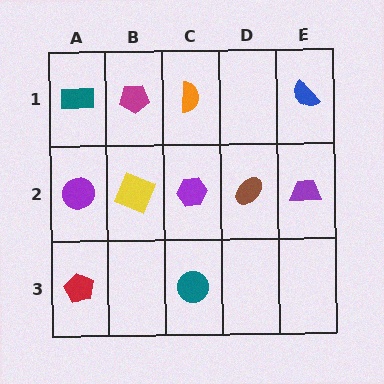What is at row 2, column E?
A purple trapezoid.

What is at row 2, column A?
A purple circle.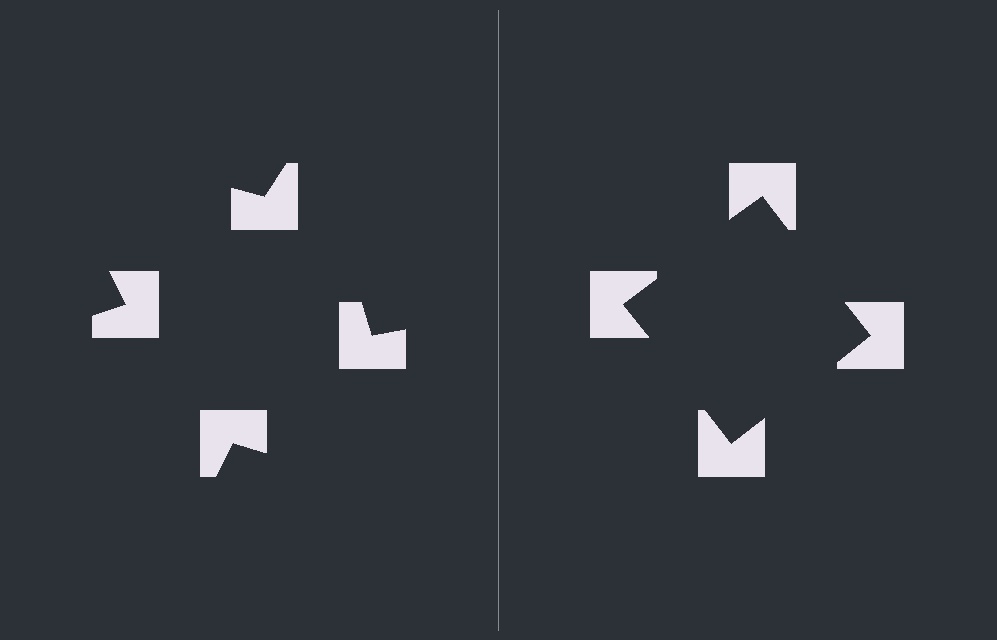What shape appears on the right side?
An illusory square.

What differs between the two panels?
The notched squares are positioned identically on both sides; only the wedge orientations differ. On the right they align to a square; on the left they are misaligned.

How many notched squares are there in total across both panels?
8 — 4 on each side.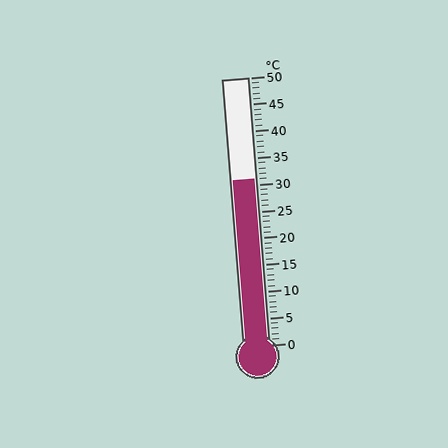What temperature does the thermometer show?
The thermometer shows approximately 31°C.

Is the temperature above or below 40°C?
The temperature is below 40°C.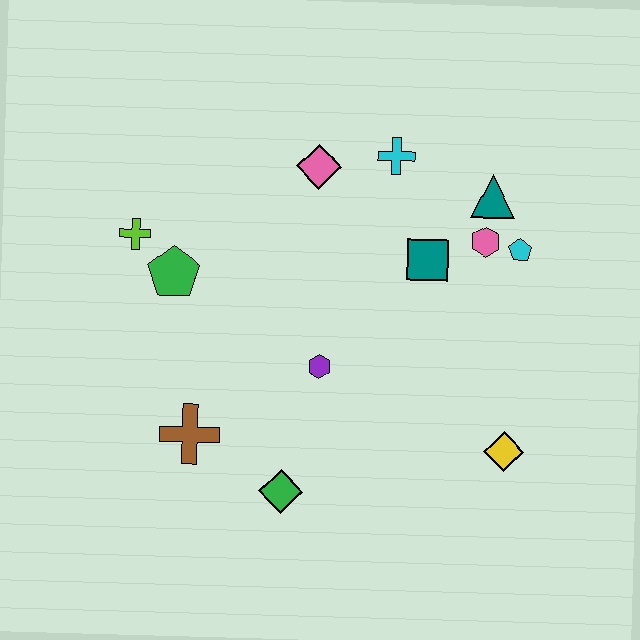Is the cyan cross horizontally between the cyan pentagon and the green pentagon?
Yes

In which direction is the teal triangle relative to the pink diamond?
The teal triangle is to the right of the pink diamond.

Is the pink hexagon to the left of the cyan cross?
No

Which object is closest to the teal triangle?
The pink hexagon is closest to the teal triangle.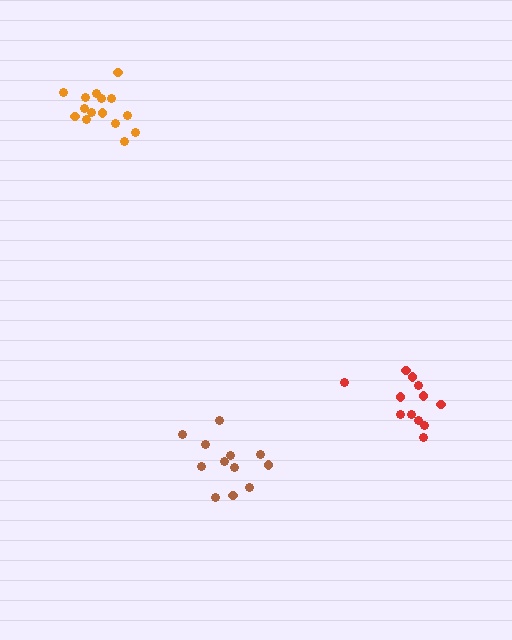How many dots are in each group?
Group 1: 12 dots, Group 2: 15 dots, Group 3: 12 dots (39 total).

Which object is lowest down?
The brown cluster is bottommost.